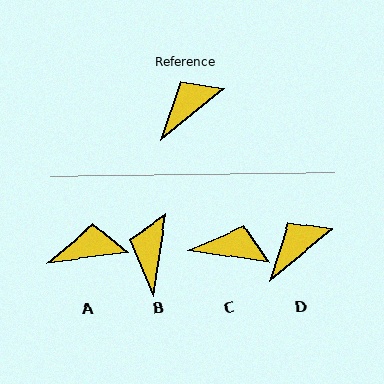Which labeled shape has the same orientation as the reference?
D.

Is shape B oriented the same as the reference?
No, it is off by about 42 degrees.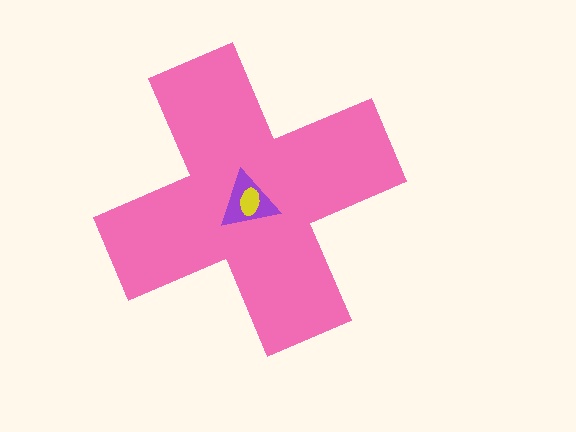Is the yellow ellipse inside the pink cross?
Yes.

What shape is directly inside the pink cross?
The purple triangle.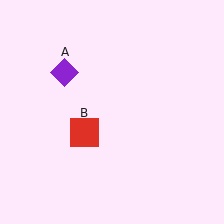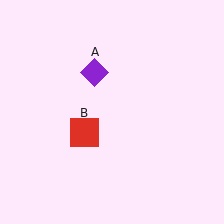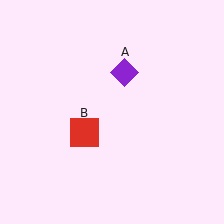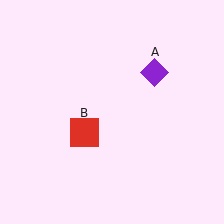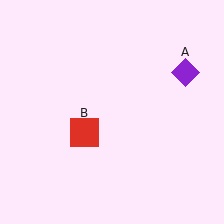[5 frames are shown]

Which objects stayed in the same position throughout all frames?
Red square (object B) remained stationary.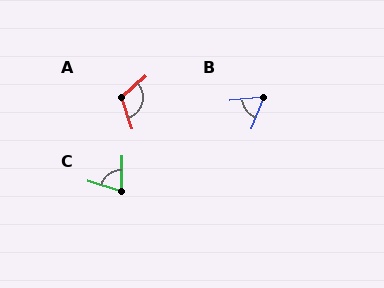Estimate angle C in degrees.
Approximately 74 degrees.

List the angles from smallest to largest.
B (62°), C (74°), A (113°).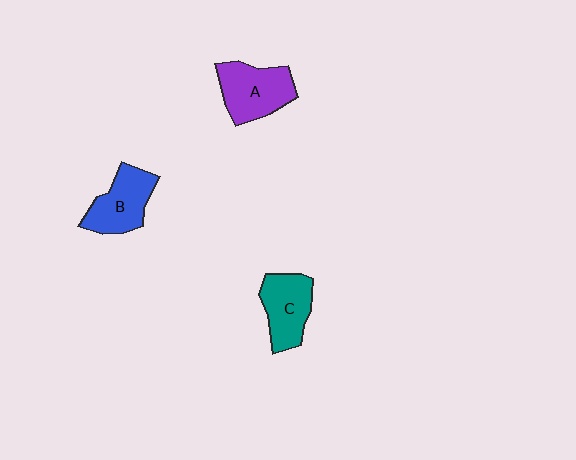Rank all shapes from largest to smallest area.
From largest to smallest: A (purple), B (blue), C (teal).